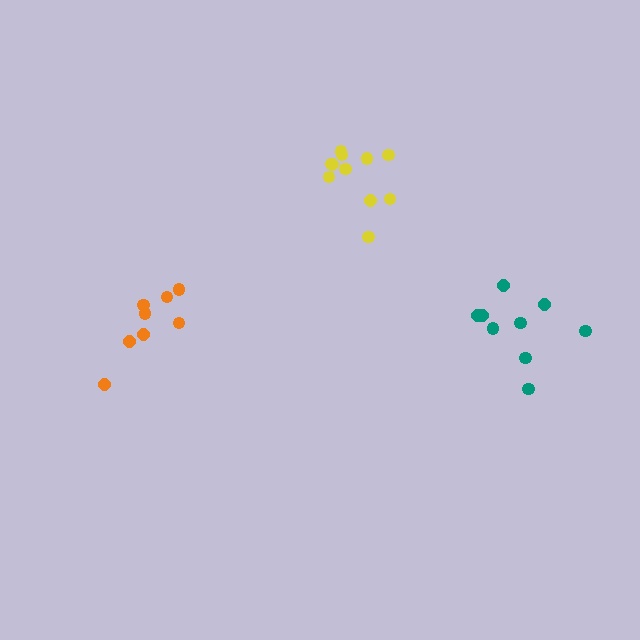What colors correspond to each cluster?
The clusters are colored: orange, yellow, teal.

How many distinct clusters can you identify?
There are 3 distinct clusters.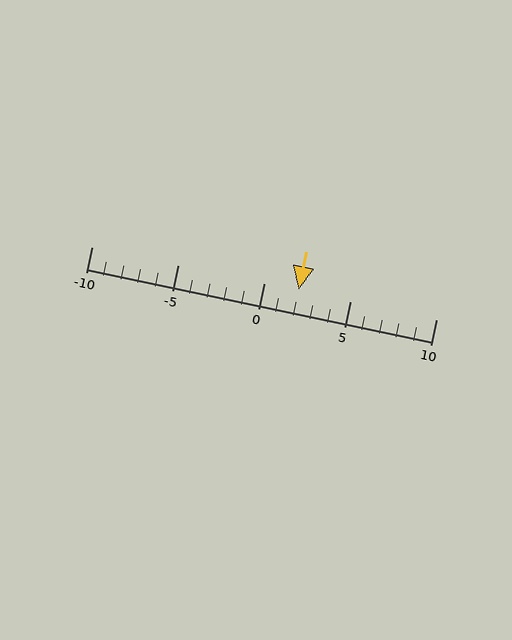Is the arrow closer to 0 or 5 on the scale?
The arrow is closer to 0.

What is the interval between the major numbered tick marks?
The major tick marks are spaced 5 units apart.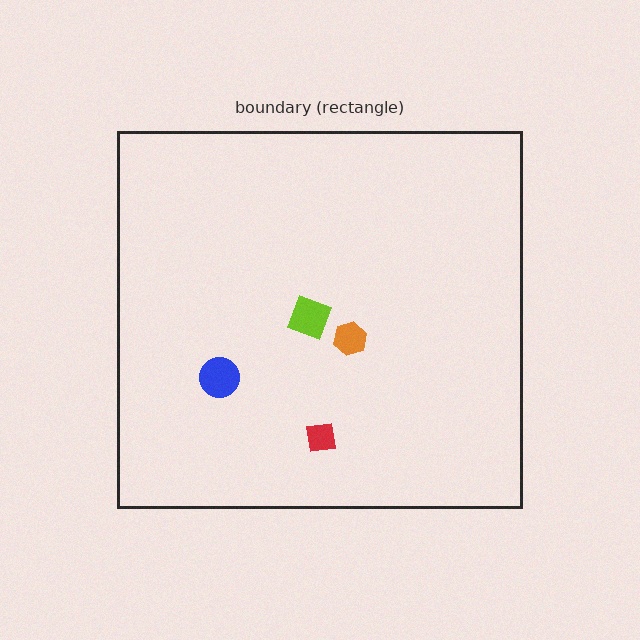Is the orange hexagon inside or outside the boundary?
Inside.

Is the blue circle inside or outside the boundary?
Inside.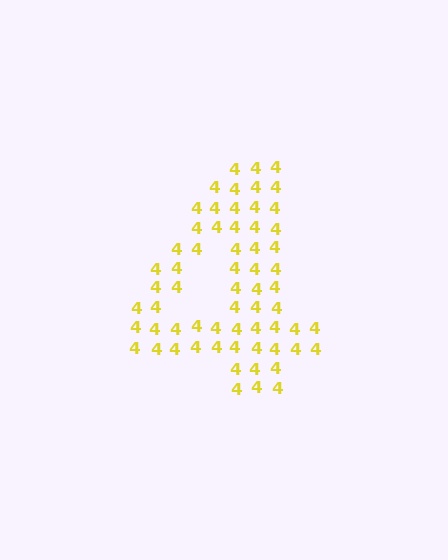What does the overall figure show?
The overall figure shows the digit 4.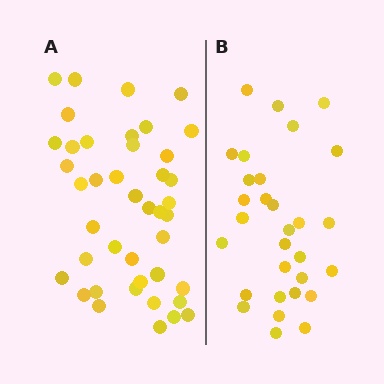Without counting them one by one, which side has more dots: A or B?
Region A (the left region) has more dots.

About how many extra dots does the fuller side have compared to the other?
Region A has roughly 12 or so more dots than region B.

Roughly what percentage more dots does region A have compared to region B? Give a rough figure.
About 40% more.